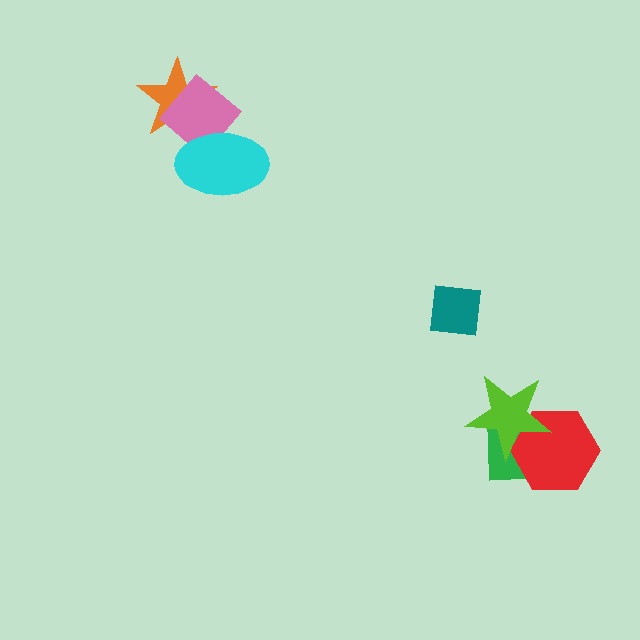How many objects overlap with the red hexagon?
2 objects overlap with the red hexagon.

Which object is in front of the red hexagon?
The lime star is in front of the red hexagon.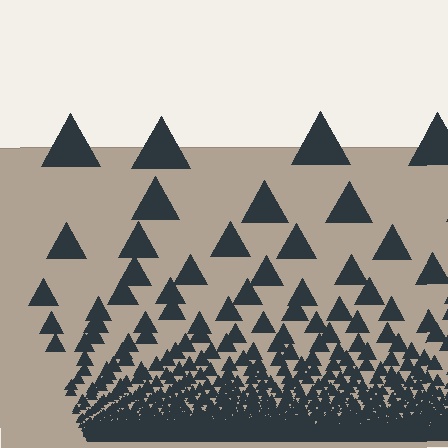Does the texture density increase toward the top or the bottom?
Density increases toward the bottom.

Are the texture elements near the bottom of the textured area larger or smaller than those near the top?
Smaller. The gradient is inverted — elements near the bottom are smaller and denser.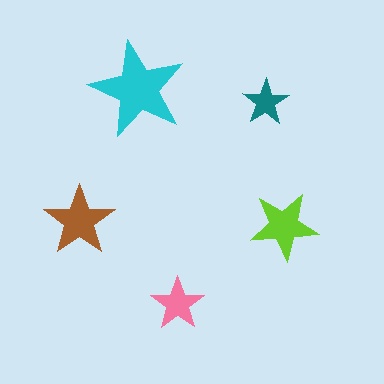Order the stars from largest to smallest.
the cyan one, the brown one, the lime one, the pink one, the teal one.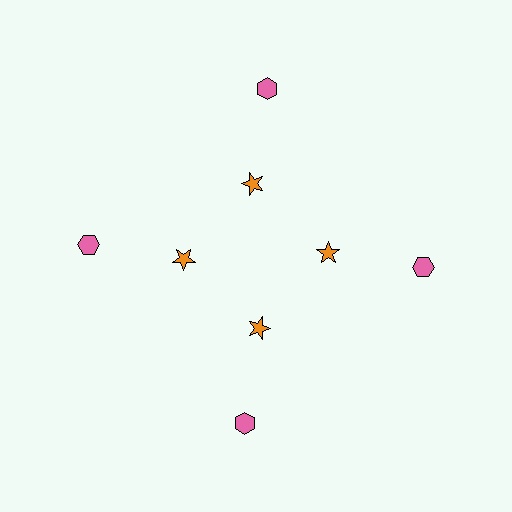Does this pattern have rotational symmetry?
Yes, this pattern has 4-fold rotational symmetry. It looks the same after rotating 90 degrees around the center.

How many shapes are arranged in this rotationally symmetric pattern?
There are 8 shapes, arranged in 4 groups of 2.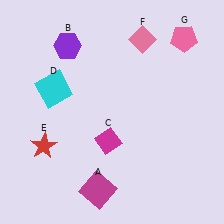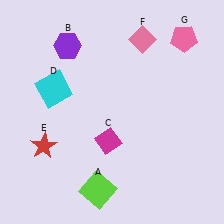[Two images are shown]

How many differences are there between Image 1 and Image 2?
There is 1 difference between the two images.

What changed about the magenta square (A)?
In Image 1, A is magenta. In Image 2, it changed to lime.